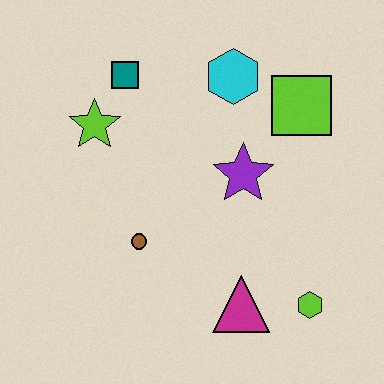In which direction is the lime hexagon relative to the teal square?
The lime hexagon is below the teal square.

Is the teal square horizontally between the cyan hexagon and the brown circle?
No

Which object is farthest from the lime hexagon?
The teal square is farthest from the lime hexagon.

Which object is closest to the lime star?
The teal square is closest to the lime star.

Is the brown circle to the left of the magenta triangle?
Yes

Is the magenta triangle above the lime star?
No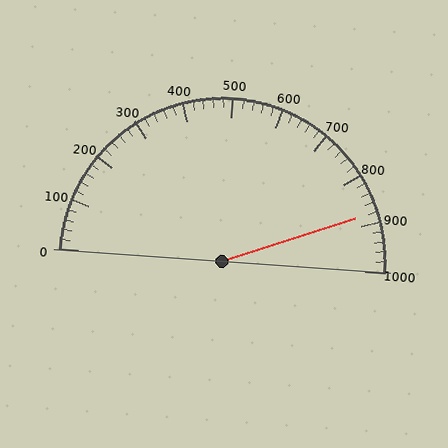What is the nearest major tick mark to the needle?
The nearest major tick mark is 900.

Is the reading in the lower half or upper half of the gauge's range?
The reading is in the upper half of the range (0 to 1000).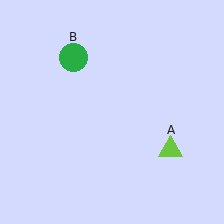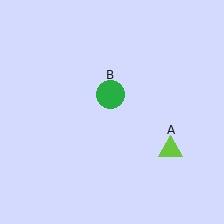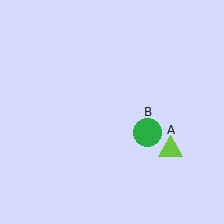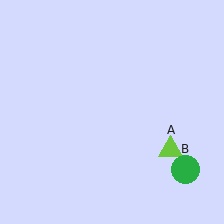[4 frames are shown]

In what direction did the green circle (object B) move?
The green circle (object B) moved down and to the right.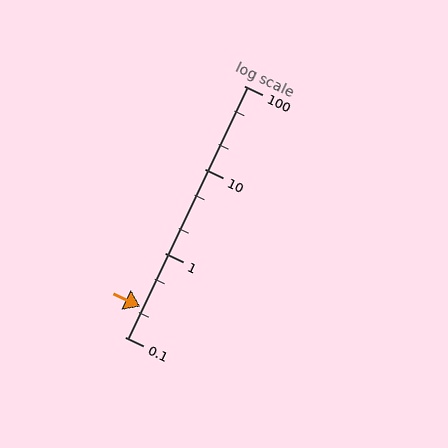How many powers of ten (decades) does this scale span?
The scale spans 3 decades, from 0.1 to 100.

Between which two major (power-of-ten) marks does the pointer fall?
The pointer is between 0.1 and 1.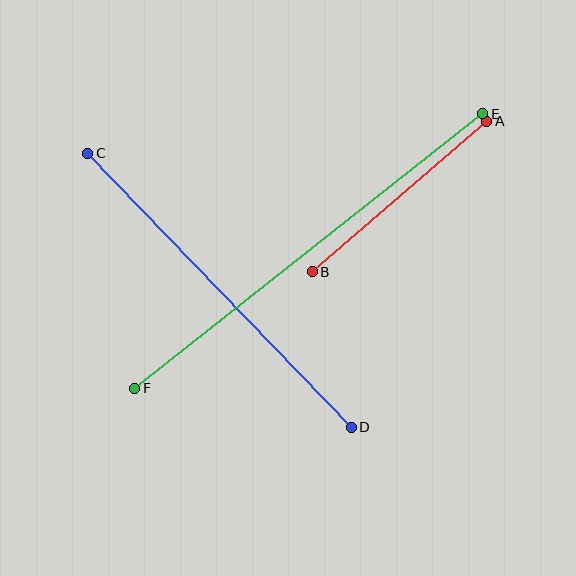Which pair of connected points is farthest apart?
Points E and F are farthest apart.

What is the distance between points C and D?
The distance is approximately 380 pixels.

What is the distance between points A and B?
The distance is approximately 231 pixels.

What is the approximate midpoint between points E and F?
The midpoint is at approximately (309, 251) pixels.